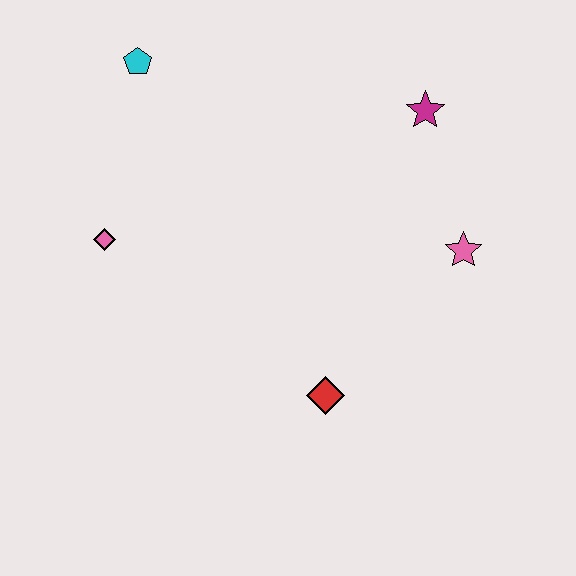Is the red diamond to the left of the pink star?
Yes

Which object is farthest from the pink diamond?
The pink star is farthest from the pink diamond.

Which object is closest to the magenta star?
The pink star is closest to the magenta star.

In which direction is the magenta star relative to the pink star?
The magenta star is above the pink star.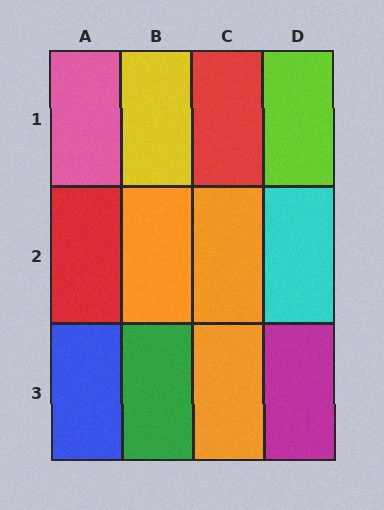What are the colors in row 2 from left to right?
Red, orange, orange, cyan.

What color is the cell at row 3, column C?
Orange.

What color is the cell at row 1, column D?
Lime.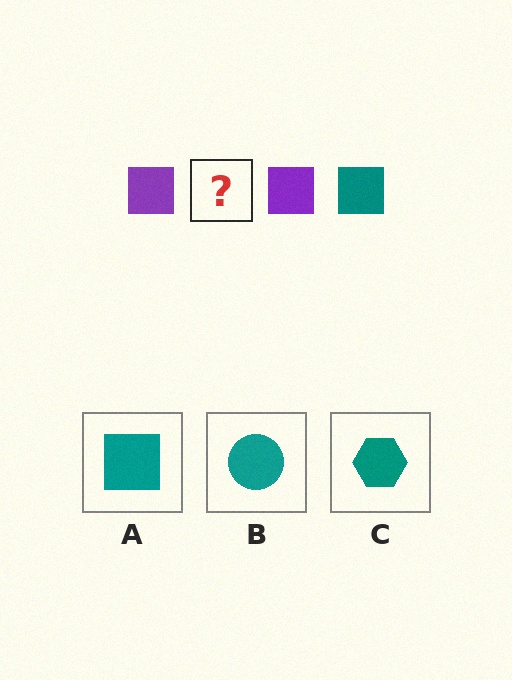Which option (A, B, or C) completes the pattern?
A.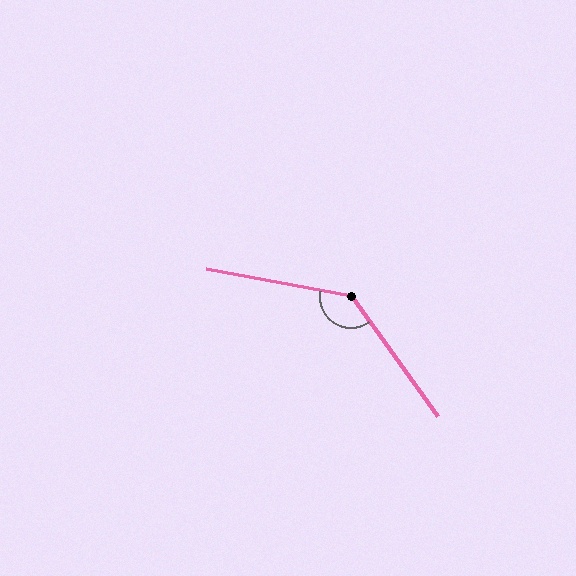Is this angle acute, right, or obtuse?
It is obtuse.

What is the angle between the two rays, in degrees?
Approximately 137 degrees.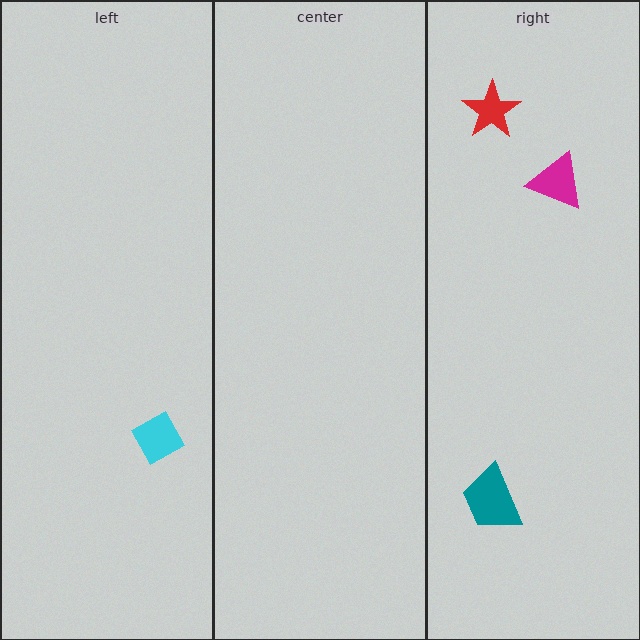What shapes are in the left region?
The cyan diamond.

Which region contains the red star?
The right region.